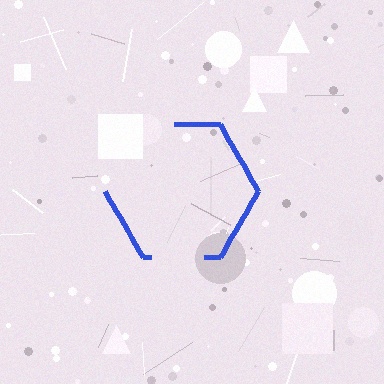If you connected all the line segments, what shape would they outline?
They would outline a hexagon.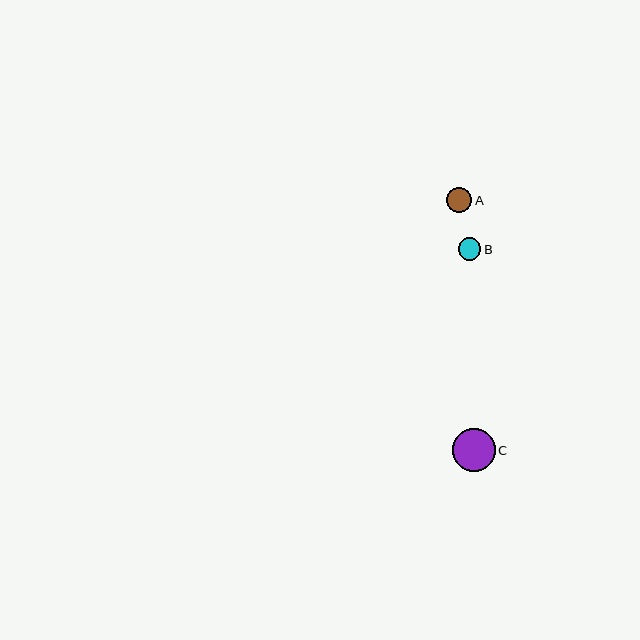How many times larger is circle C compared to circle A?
Circle C is approximately 1.7 times the size of circle A.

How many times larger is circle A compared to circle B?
Circle A is approximately 1.1 times the size of circle B.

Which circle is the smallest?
Circle B is the smallest with a size of approximately 23 pixels.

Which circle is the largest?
Circle C is the largest with a size of approximately 42 pixels.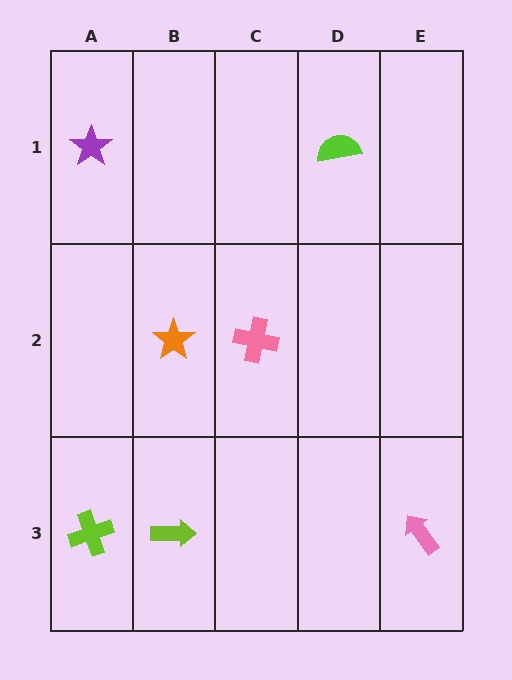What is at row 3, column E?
A pink arrow.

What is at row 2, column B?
An orange star.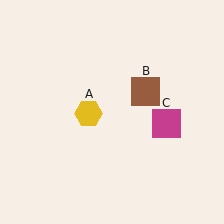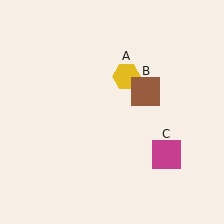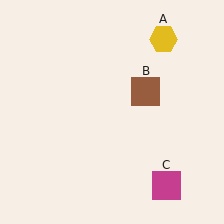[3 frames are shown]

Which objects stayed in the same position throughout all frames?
Brown square (object B) remained stationary.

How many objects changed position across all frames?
2 objects changed position: yellow hexagon (object A), magenta square (object C).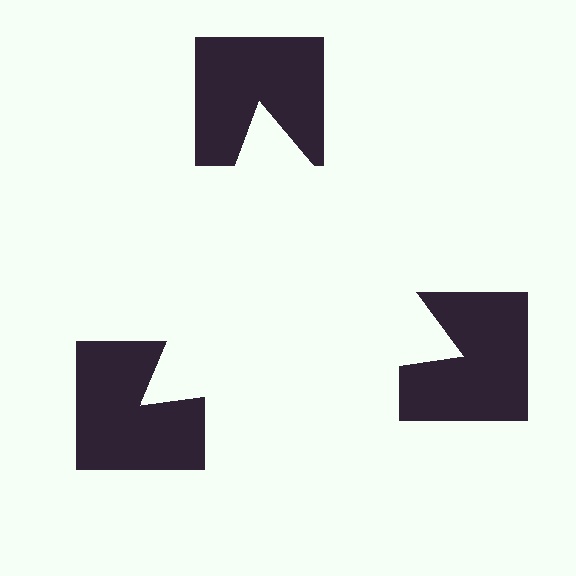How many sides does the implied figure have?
3 sides.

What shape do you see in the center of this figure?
An illusory triangle — its edges are inferred from the aligned wedge cuts in the notched squares, not physically drawn.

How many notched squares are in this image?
There are 3 — one at each vertex of the illusory triangle.